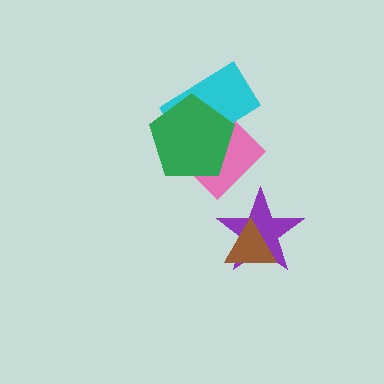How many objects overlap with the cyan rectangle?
2 objects overlap with the cyan rectangle.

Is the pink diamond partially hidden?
Yes, it is partially covered by another shape.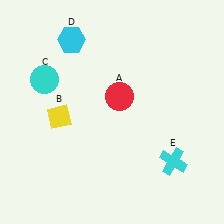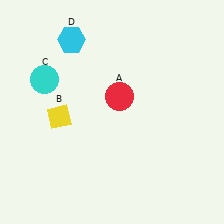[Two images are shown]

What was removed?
The cyan cross (E) was removed in Image 2.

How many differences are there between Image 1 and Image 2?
There is 1 difference between the two images.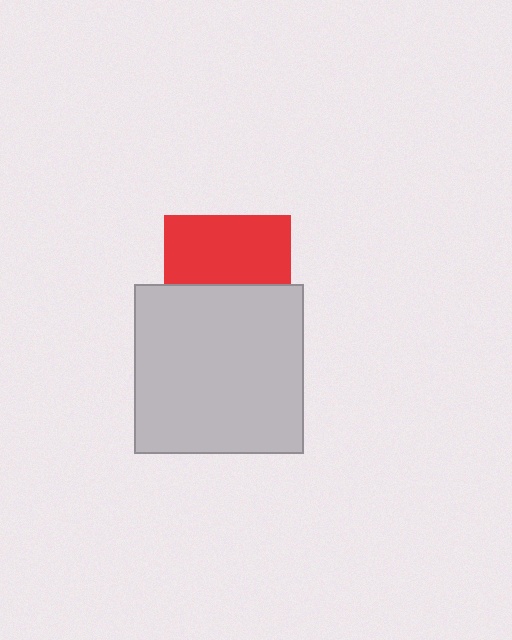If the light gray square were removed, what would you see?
You would see the complete red square.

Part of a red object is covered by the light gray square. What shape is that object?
It is a square.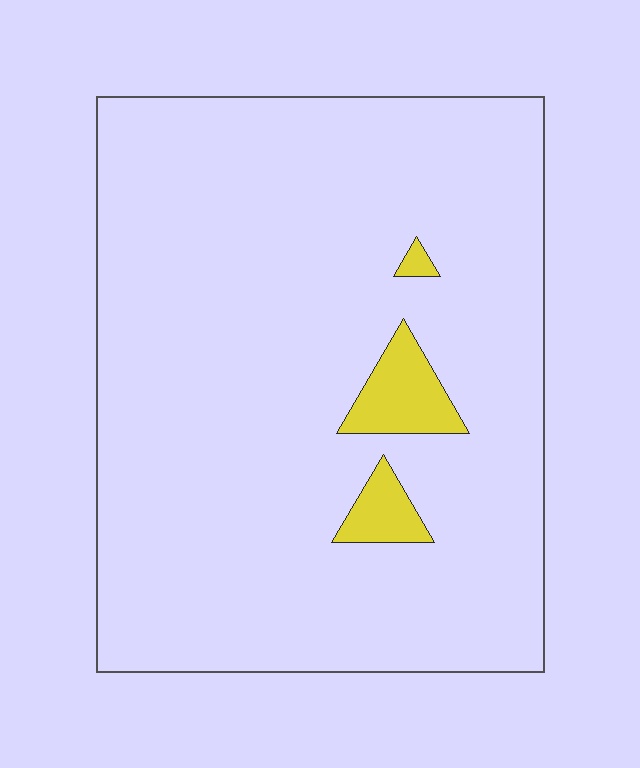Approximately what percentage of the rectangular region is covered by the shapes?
Approximately 5%.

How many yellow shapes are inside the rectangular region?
3.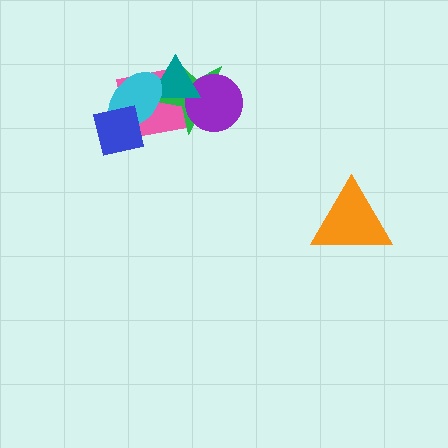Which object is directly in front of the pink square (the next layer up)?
The green star is directly in front of the pink square.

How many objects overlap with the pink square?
4 objects overlap with the pink square.